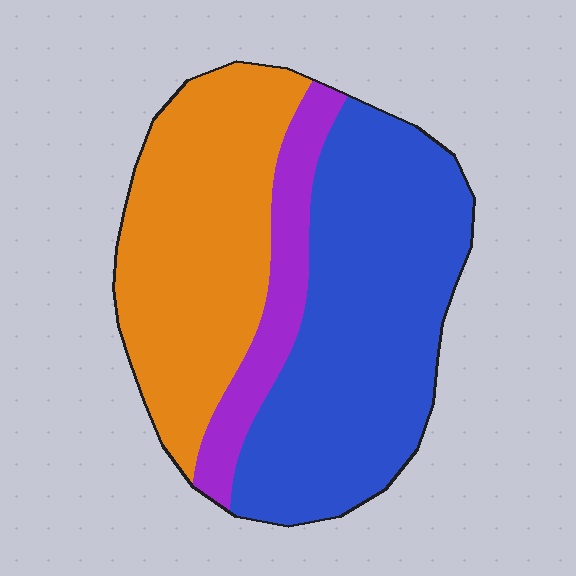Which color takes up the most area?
Blue, at roughly 50%.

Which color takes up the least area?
Purple, at roughly 15%.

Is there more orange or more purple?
Orange.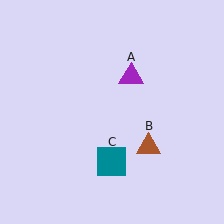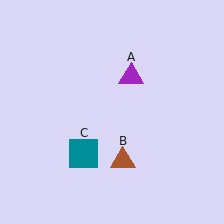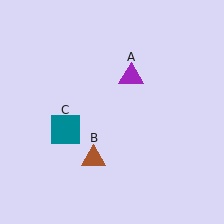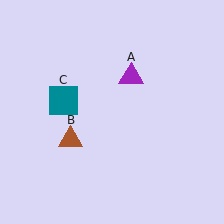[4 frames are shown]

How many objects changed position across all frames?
2 objects changed position: brown triangle (object B), teal square (object C).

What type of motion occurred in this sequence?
The brown triangle (object B), teal square (object C) rotated clockwise around the center of the scene.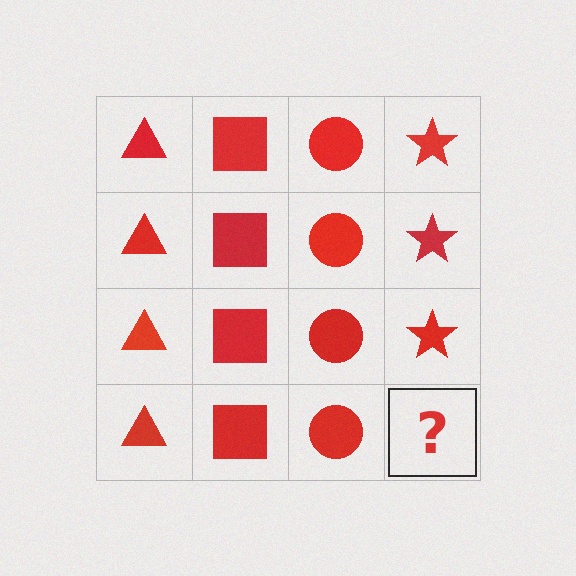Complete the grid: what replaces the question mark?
The question mark should be replaced with a red star.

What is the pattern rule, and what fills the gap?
The rule is that each column has a consistent shape. The gap should be filled with a red star.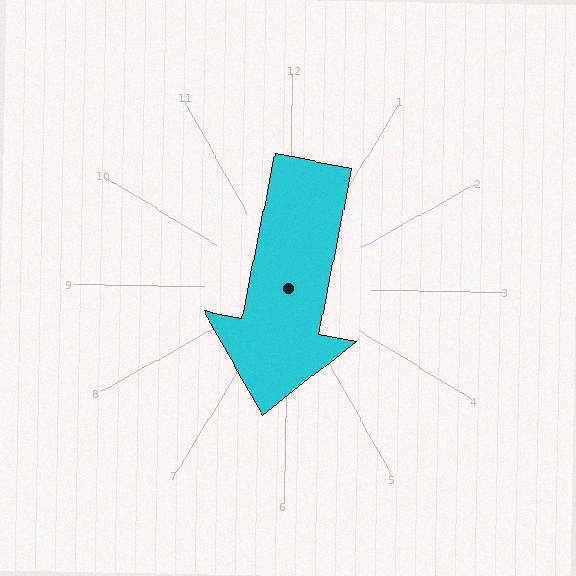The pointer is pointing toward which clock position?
Roughly 6 o'clock.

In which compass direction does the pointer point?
South.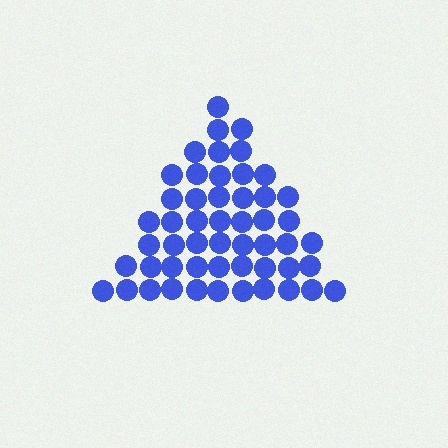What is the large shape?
The large shape is a triangle.